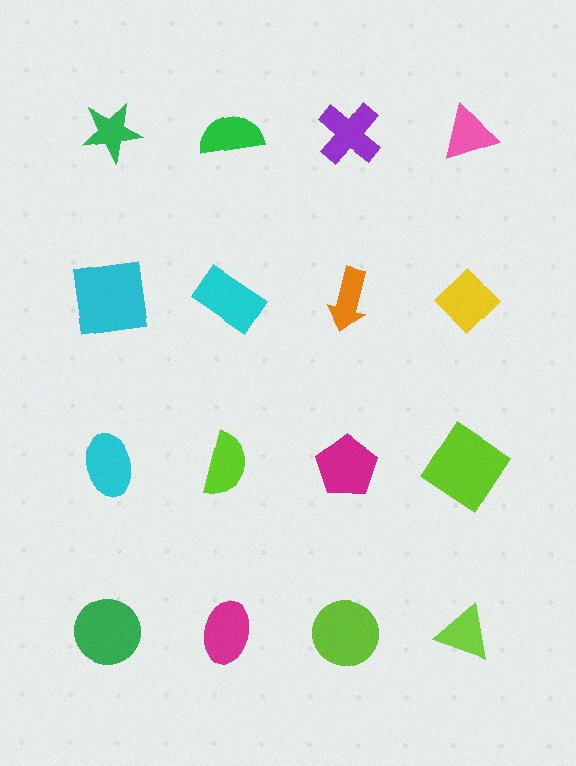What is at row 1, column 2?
A green semicircle.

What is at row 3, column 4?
A lime diamond.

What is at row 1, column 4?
A pink triangle.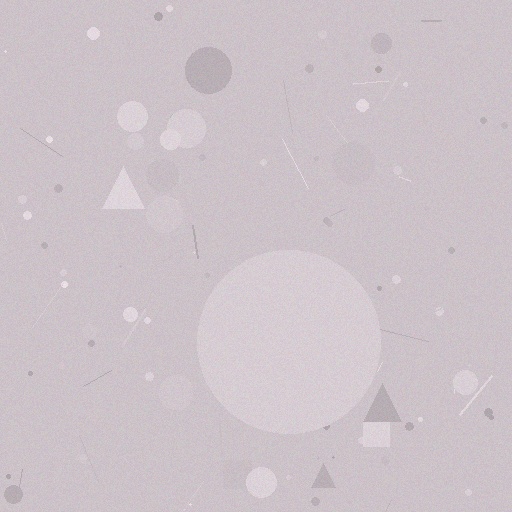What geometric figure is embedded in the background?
A circle is embedded in the background.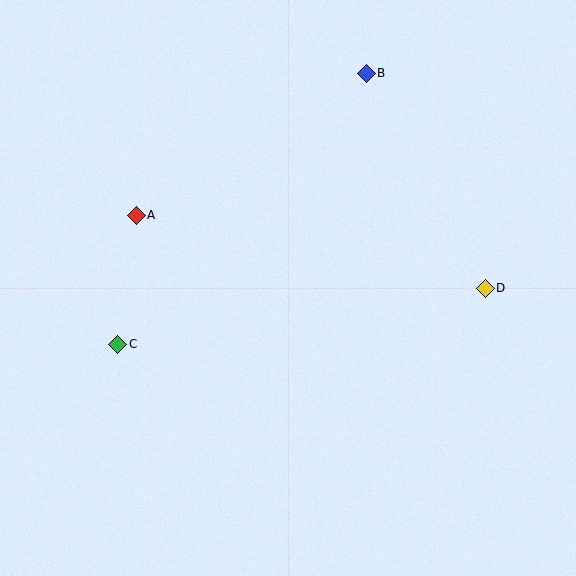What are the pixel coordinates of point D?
Point D is at (485, 288).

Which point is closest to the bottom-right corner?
Point D is closest to the bottom-right corner.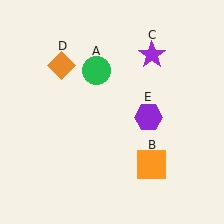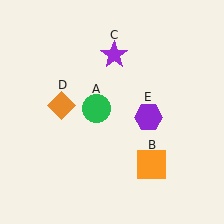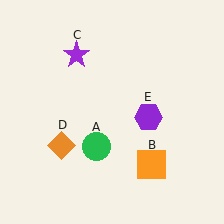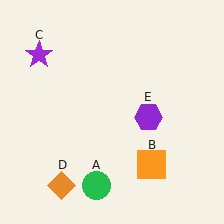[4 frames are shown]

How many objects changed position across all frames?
3 objects changed position: green circle (object A), purple star (object C), orange diamond (object D).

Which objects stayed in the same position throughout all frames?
Orange square (object B) and purple hexagon (object E) remained stationary.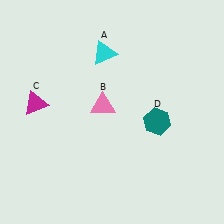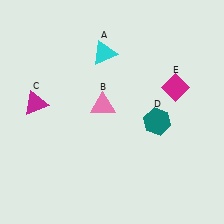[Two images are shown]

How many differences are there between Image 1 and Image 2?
There is 1 difference between the two images.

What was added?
A magenta diamond (E) was added in Image 2.